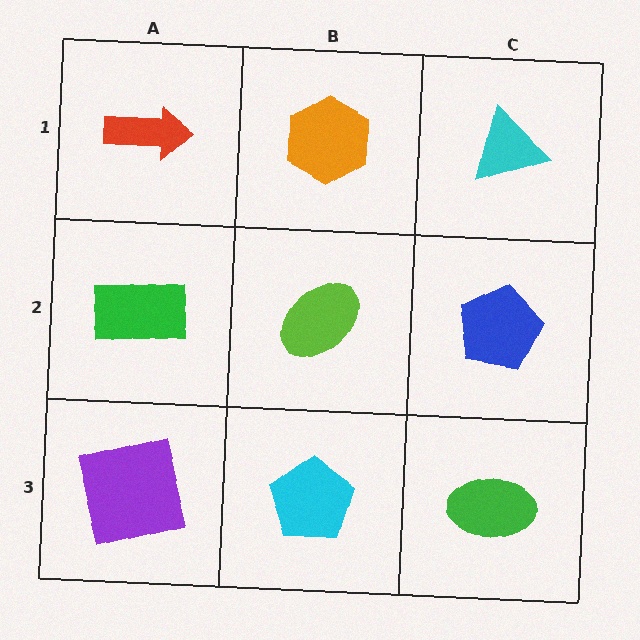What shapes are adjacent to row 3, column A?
A green rectangle (row 2, column A), a cyan pentagon (row 3, column B).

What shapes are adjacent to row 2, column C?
A cyan triangle (row 1, column C), a green ellipse (row 3, column C), a lime ellipse (row 2, column B).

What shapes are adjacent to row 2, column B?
An orange hexagon (row 1, column B), a cyan pentagon (row 3, column B), a green rectangle (row 2, column A), a blue pentagon (row 2, column C).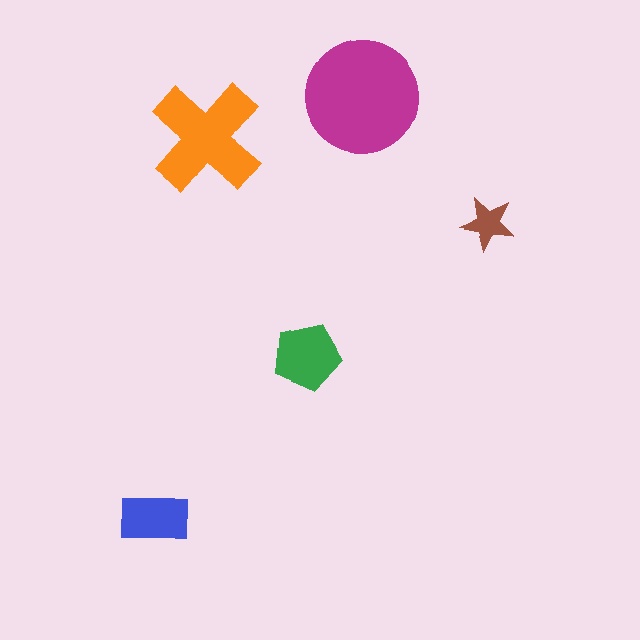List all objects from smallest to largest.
The brown star, the blue rectangle, the green pentagon, the orange cross, the magenta circle.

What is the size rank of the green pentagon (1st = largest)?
3rd.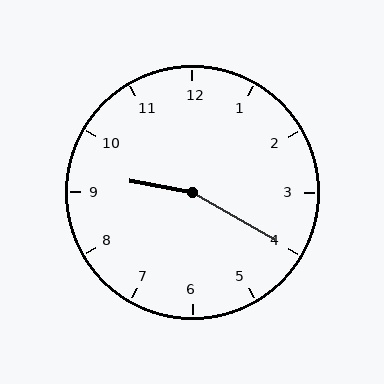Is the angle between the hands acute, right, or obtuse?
It is obtuse.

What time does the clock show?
9:20.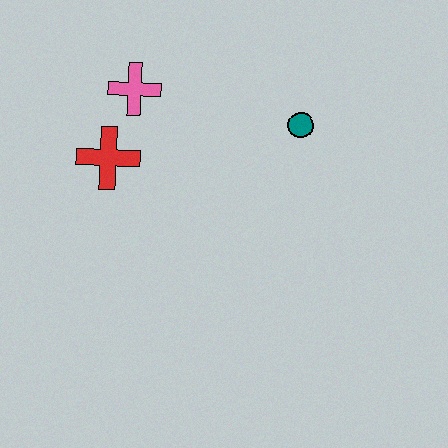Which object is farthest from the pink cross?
The teal circle is farthest from the pink cross.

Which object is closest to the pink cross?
The red cross is closest to the pink cross.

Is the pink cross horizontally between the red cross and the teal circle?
Yes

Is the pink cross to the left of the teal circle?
Yes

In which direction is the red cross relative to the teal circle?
The red cross is to the left of the teal circle.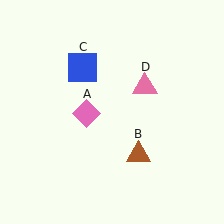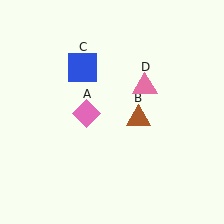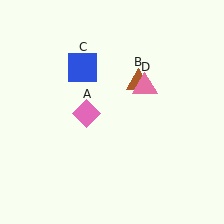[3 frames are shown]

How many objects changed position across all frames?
1 object changed position: brown triangle (object B).